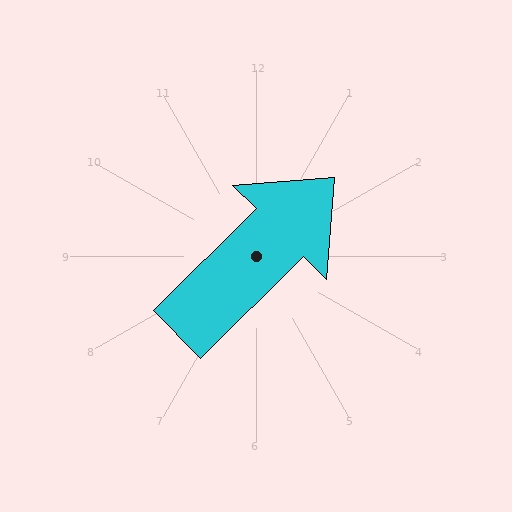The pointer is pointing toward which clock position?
Roughly 2 o'clock.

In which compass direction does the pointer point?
Northeast.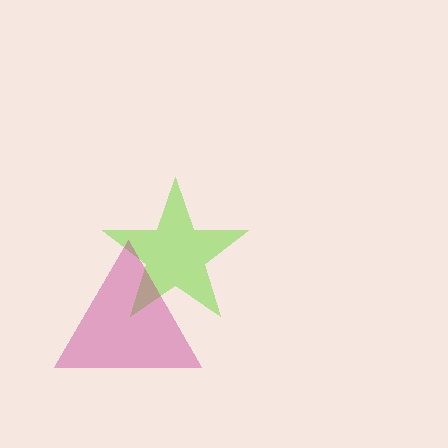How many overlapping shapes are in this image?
There are 2 overlapping shapes in the image.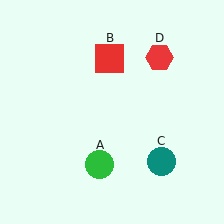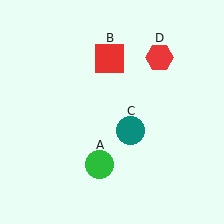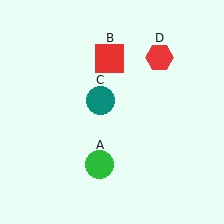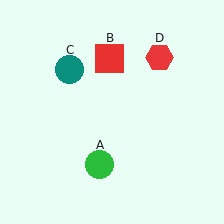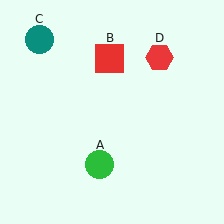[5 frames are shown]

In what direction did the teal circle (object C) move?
The teal circle (object C) moved up and to the left.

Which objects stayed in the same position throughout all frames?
Green circle (object A) and red square (object B) and red hexagon (object D) remained stationary.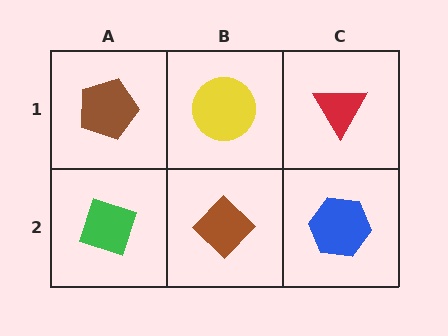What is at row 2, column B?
A brown diamond.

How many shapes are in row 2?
3 shapes.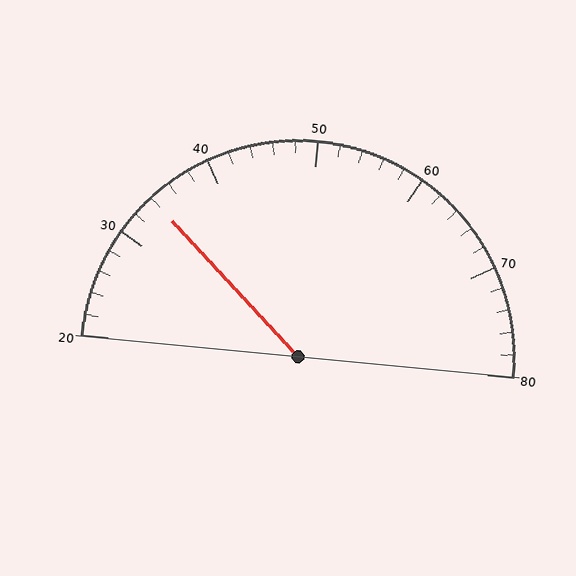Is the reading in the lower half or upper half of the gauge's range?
The reading is in the lower half of the range (20 to 80).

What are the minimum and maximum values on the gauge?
The gauge ranges from 20 to 80.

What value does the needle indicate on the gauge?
The needle indicates approximately 34.